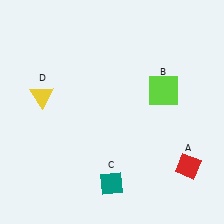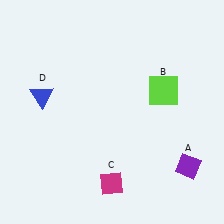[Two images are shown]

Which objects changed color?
A changed from red to purple. C changed from teal to magenta. D changed from yellow to blue.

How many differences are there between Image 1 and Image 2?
There are 3 differences between the two images.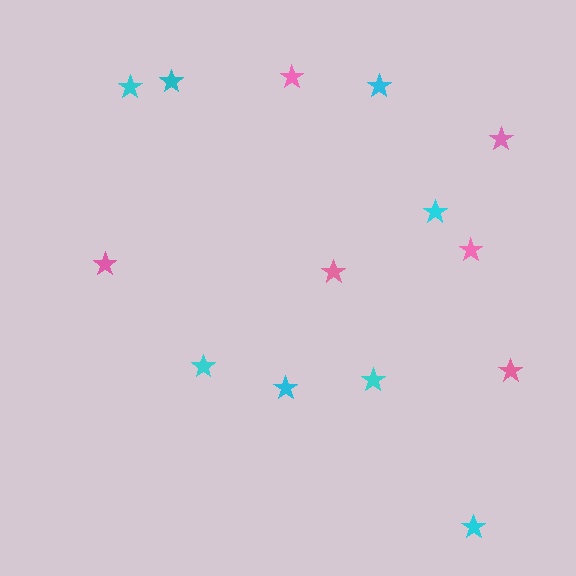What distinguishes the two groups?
There are 2 groups: one group of pink stars (6) and one group of cyan stars (8).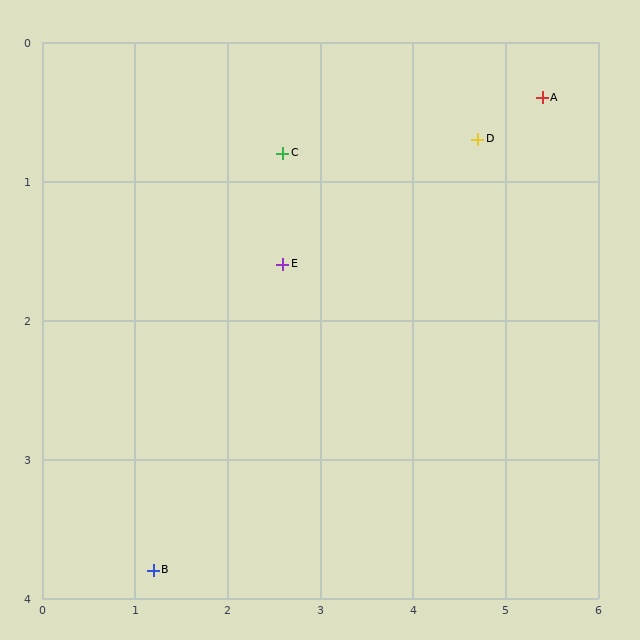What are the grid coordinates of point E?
Point E is at approximately (2.6, 1.6).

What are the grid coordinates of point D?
Point D is at approximately (4.7, 0.7).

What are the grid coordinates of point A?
Point A is at approximately (5.4, 0.4).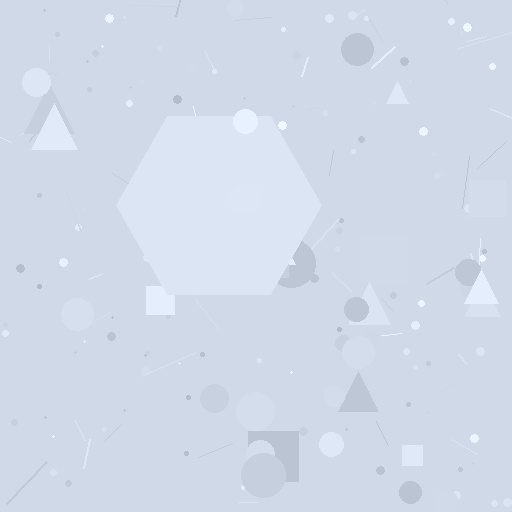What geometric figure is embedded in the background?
A hexagon is embedded in the background.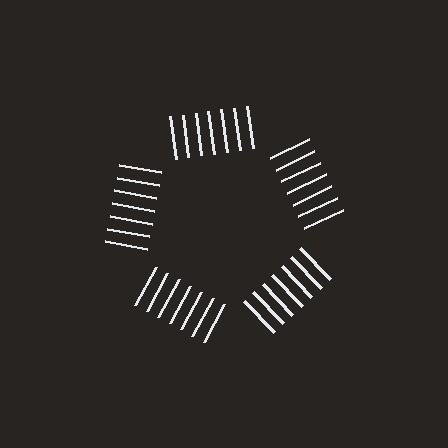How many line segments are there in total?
35 — 7 along each of the 5 edges.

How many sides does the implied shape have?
5 sides — the line-ends trace a pentagon.